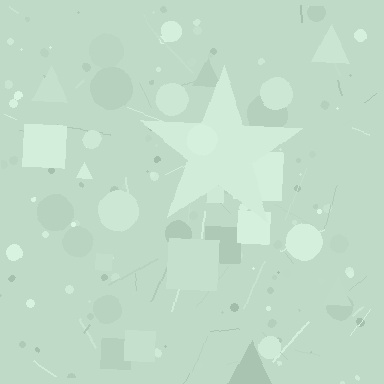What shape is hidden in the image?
A star is hidden in the image.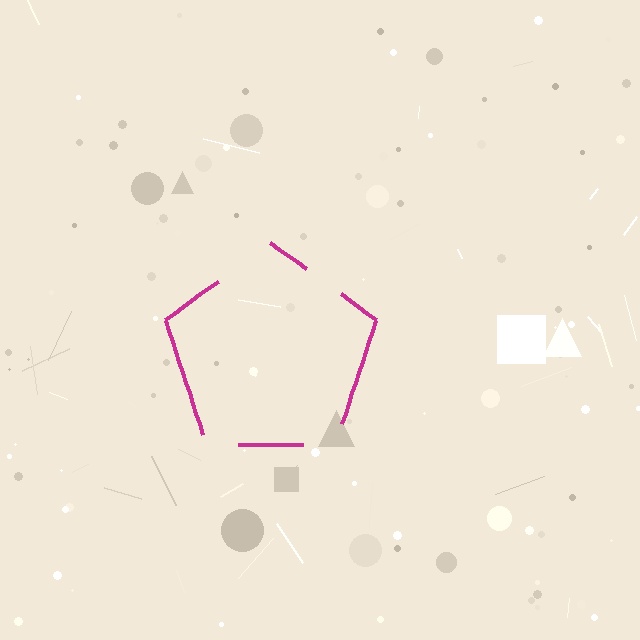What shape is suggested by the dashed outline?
The dashed outline suggests a pentagon.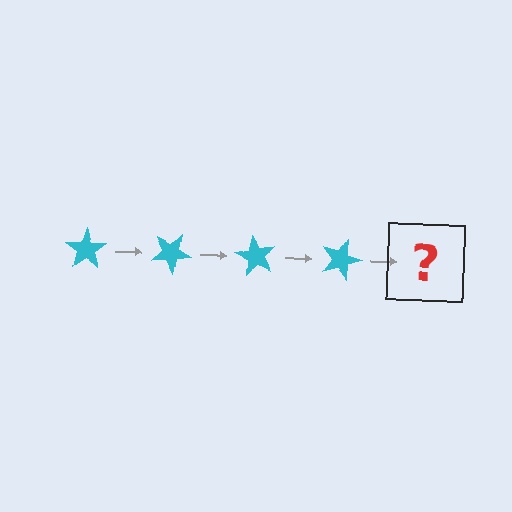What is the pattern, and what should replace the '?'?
The pattern is that the star rotates 30 degrees each step. The '?' should be a cyan star rotated 120 degrees.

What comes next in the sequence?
The next element should be a cyan star rotated 120 degrees.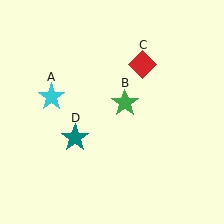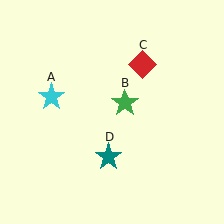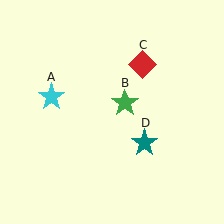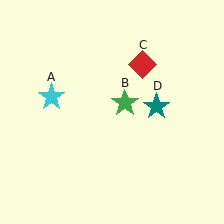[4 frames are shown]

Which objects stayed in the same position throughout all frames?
Cyan star (object A) and green star (object B) and red diamond (object C) remained stationary.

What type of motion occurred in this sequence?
The teal star (object D) rotated counterclockwise around the center of the scene.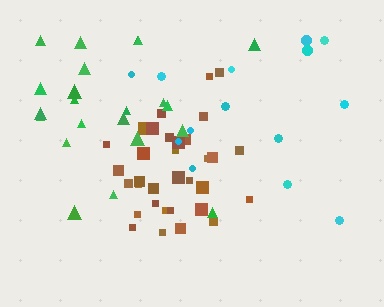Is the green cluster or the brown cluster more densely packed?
Brown.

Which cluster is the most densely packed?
Brown.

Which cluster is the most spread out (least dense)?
Cyan.